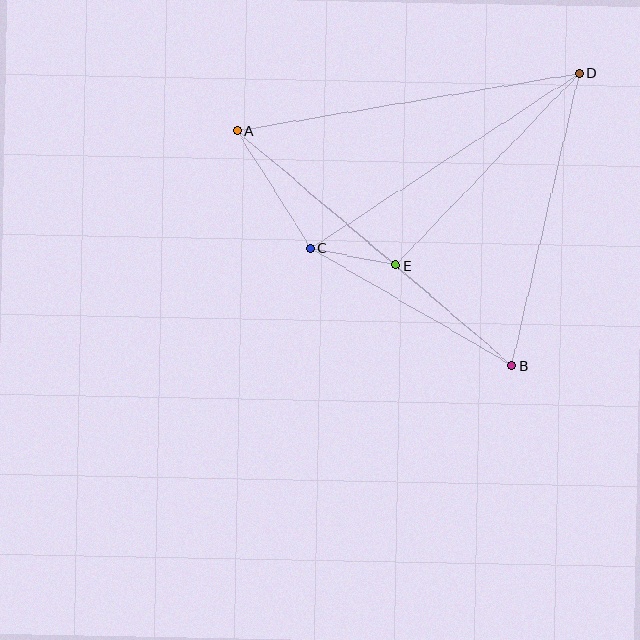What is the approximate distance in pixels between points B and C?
The distance between B and C is approximately 233 pixels.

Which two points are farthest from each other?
Points A and B are farthest from each other.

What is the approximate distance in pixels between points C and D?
The distance between C and D is approximately 320 pixels.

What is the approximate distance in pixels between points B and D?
The distance between B and D is approximately 300 pixels.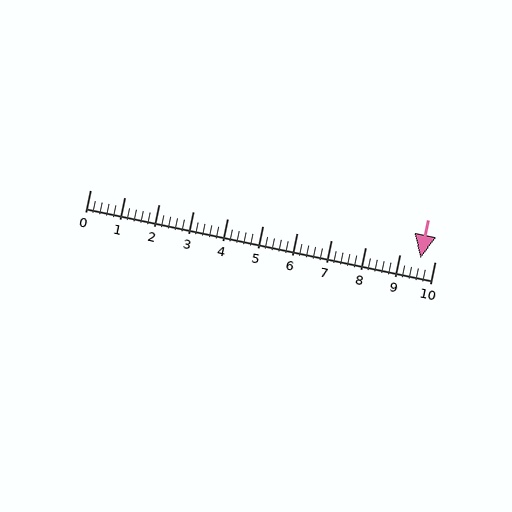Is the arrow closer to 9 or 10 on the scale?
The arrow is closer to 10.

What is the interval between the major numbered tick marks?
The major tick marks are spaced 1 units apart.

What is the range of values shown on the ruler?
The ruler shows values from 0 to 10.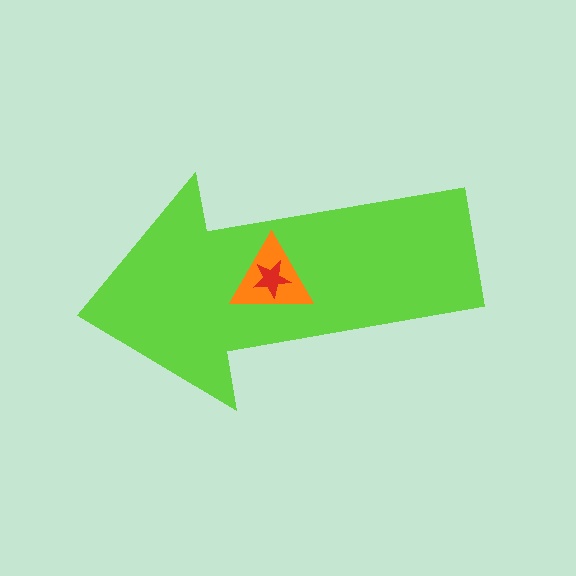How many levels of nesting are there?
3.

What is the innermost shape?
The red star.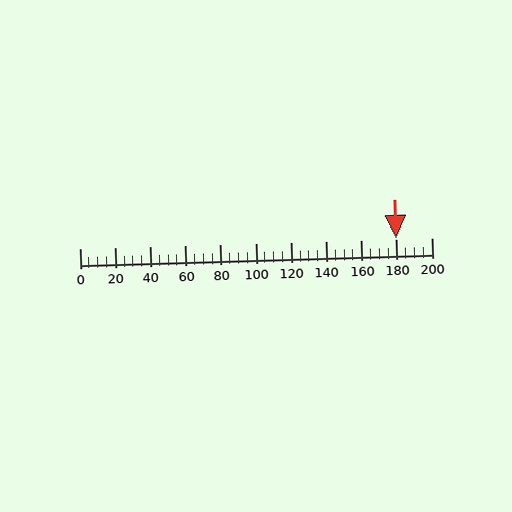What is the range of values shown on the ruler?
The ruler shows values from 0 to 200.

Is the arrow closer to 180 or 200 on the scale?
The arrow is closer to 180.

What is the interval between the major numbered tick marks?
The major tick marks are spaced 20 units apart.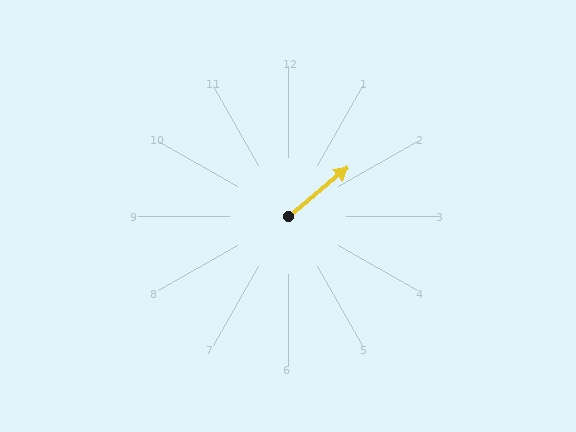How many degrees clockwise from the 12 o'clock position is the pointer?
Approximately 51 degrees.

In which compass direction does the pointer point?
Northeast.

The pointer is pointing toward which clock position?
Roughly 2 o'clock.